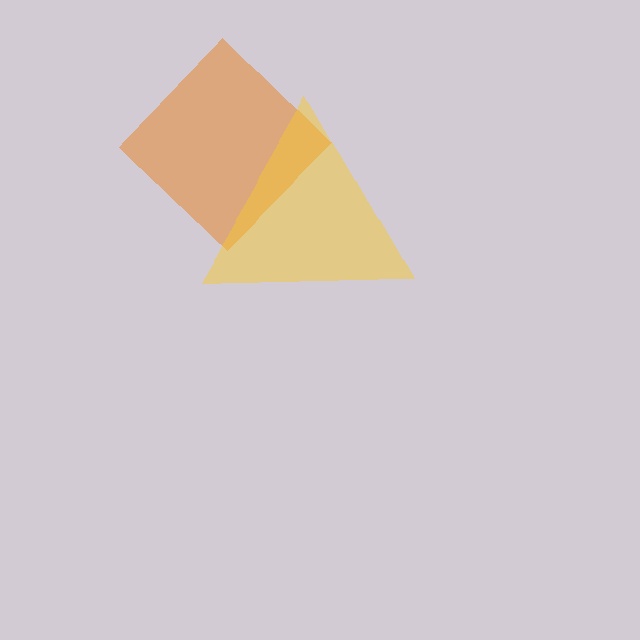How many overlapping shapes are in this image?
There are 2 overlapping shapes in the image.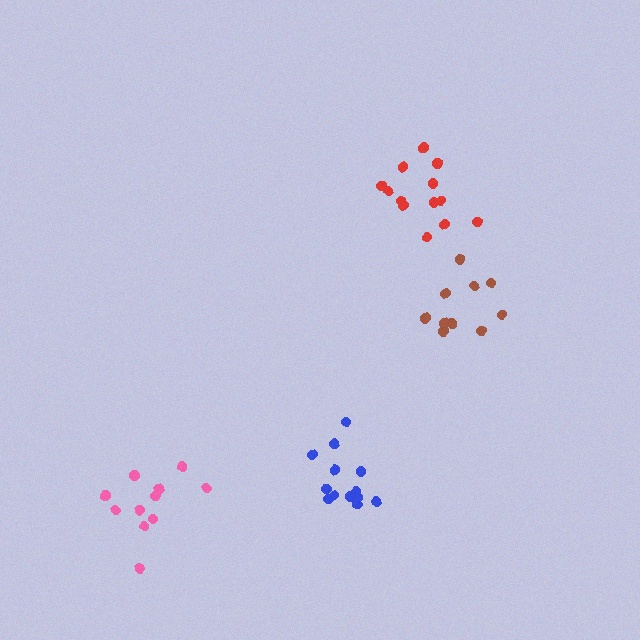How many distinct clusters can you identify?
There are 4 distinct clusters.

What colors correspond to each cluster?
The clusters are colored: pink, brown, blue, red.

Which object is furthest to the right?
The brown cluster is rightmost.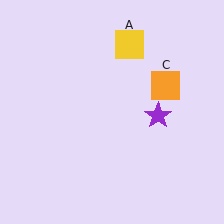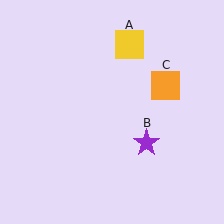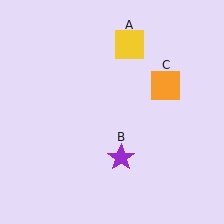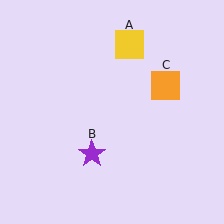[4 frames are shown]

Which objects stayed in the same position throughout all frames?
Yellow square (object A) and orange square (object C) remained stationary.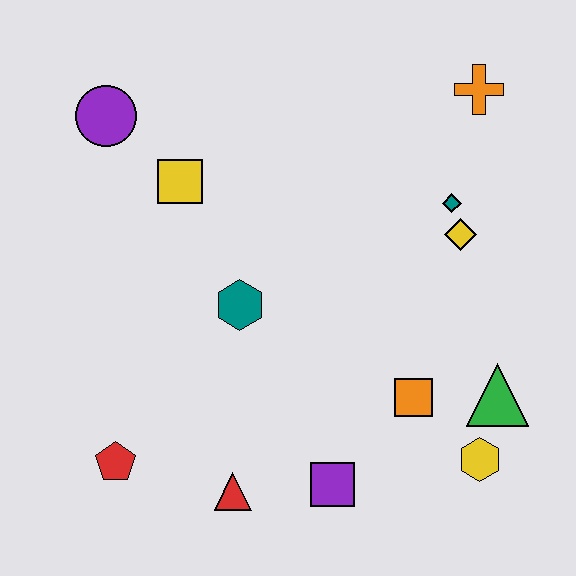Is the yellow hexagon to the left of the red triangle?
No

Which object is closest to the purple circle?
The yellow square is closest to the purple circle.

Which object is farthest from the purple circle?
The yellow hexagon is farthest from the purple circle.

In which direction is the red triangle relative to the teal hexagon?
The red triangle is below the teal hexagon.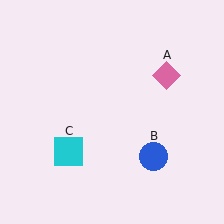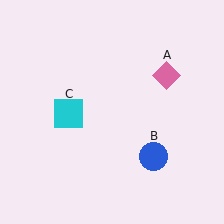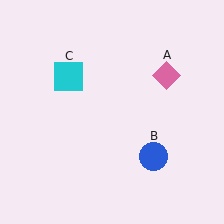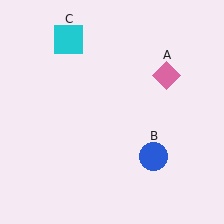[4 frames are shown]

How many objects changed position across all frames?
1 object changed position: cyan square (object C).